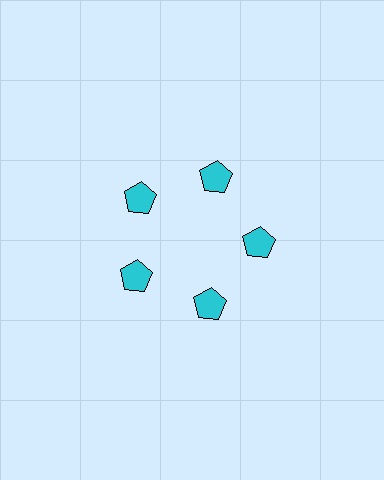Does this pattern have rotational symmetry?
Yes, this pattern has 5-fold rotational symmetry. It looks the same after rotating 72 degrees around the center.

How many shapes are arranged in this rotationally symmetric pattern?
There are 5 shapes, arranged in 5 groups of 1.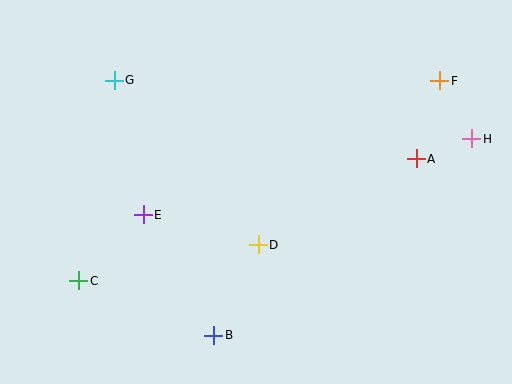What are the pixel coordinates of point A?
Point A is at (416, 159).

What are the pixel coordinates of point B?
Point B is at (214, 335).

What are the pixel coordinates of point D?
Point D is at (258, 245).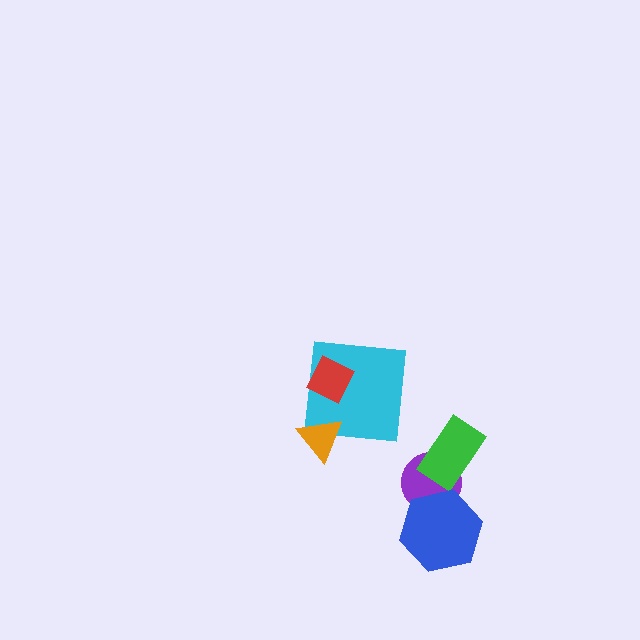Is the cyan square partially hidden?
Yes, it is partially covered by another shape.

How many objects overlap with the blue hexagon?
1 object overlaps with the blue hexagon.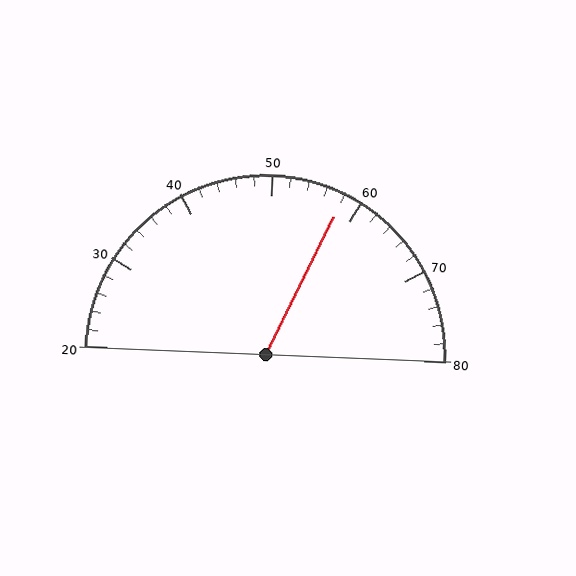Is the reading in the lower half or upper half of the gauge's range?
The reading is in the upper half of the range (20 to 80).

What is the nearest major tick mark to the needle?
The nearest major tick mark is 60.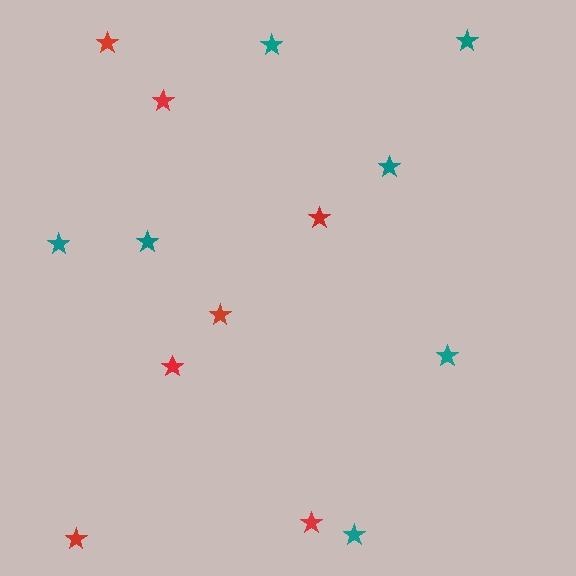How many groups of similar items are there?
There are 2 groups: one group of red stars (7) and one group of teal stars (7).